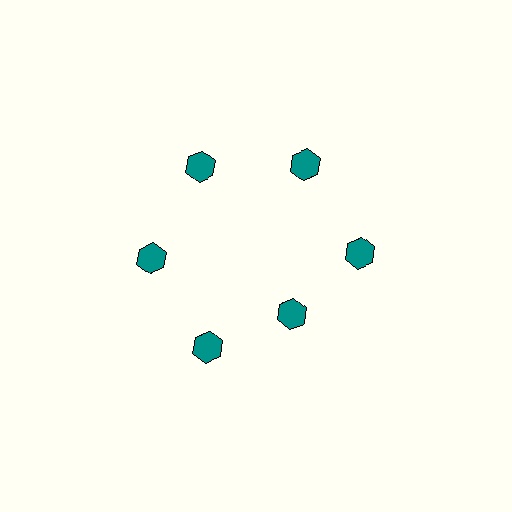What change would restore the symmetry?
The symmetry would be restored by moving it outward, back onto the ring so that all 6 hexagons sit at equal angles and equal distance from the center.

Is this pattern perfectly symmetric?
No. The 6 teal hexagons are arranged in a ring, but one element near the 5 o'clock position is pulled inward toward the center, breaking the 6-fold rotational symmetry.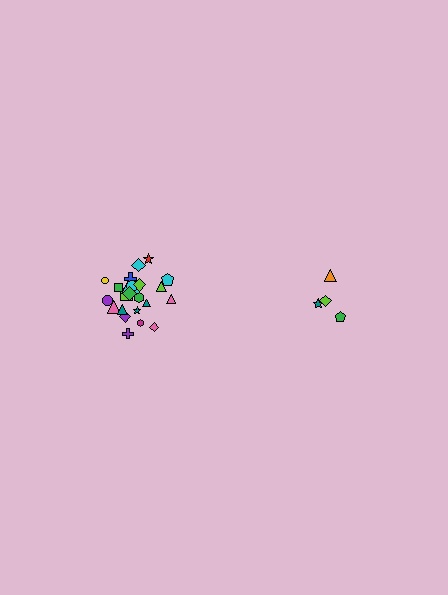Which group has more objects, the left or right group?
The left group.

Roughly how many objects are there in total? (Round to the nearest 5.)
Roughly 30 objects in total.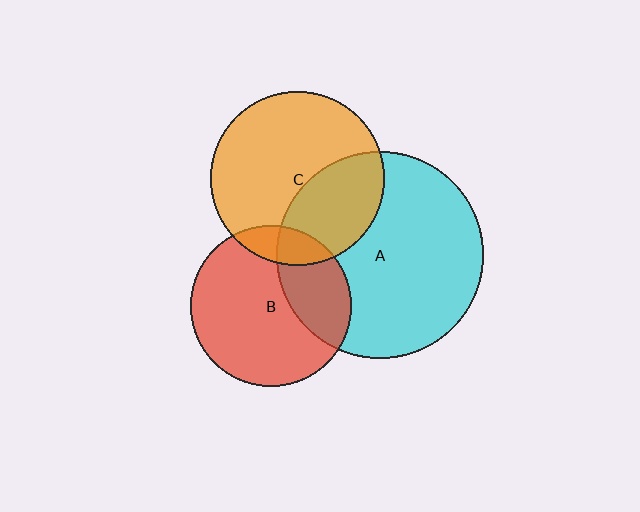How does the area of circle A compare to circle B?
Approximately 1.7 times.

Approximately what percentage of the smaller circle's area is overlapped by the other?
Approximately 15%.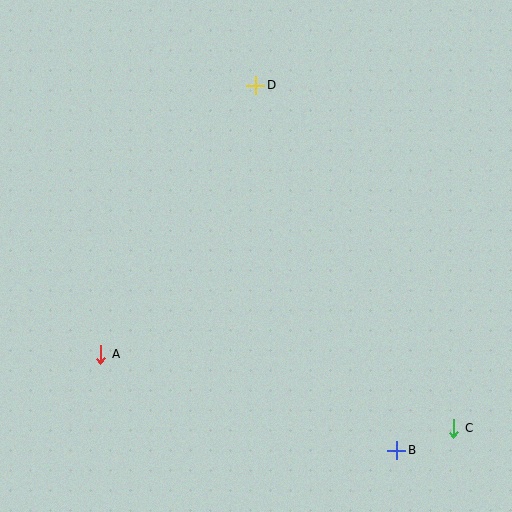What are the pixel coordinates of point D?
Point D is at (256, 86).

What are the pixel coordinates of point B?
Point B is at (397, 450).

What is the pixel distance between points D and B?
The distance between D and B is 391 pixels.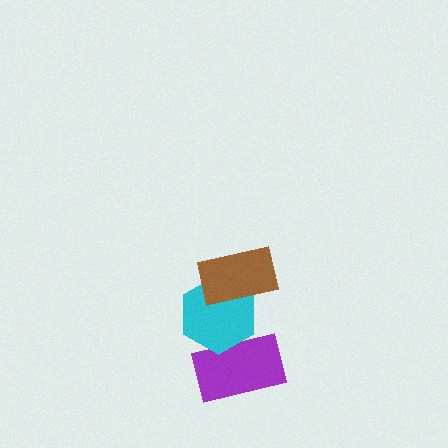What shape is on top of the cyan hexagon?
The brown rectangle is on top of the cyan hexagon.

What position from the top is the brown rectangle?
The brown rectangle is 1st from the top.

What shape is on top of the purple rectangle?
The cyan hexagon is on top of the purple rectangle.